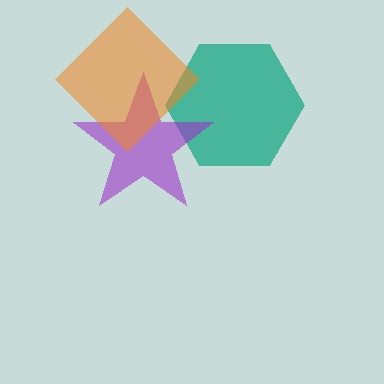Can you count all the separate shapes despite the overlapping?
Yes, there are 3 separate shapes.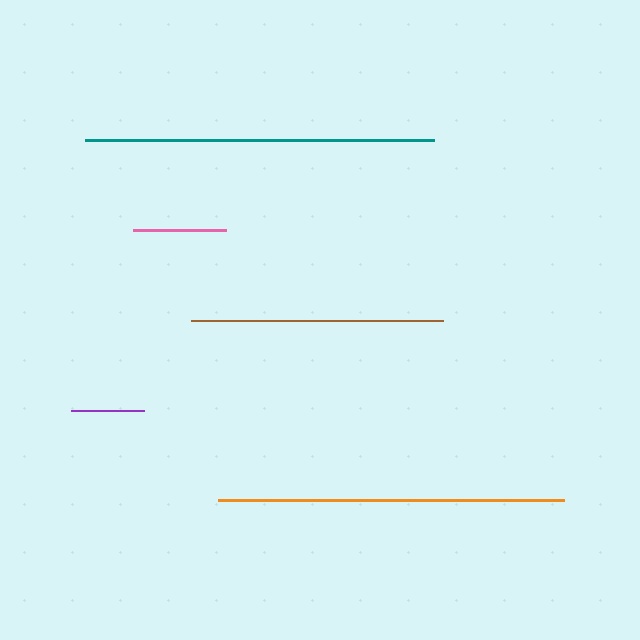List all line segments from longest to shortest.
From longest to shortest: teal, orange, brown, pink, purple.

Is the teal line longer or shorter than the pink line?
The teal line is longer than the pink line.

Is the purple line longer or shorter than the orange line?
The orange line is longer than the purple line.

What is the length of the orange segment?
The orange segment is approximately 346 pixels long.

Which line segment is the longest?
The teal line is the longest at approximately 349 pixels.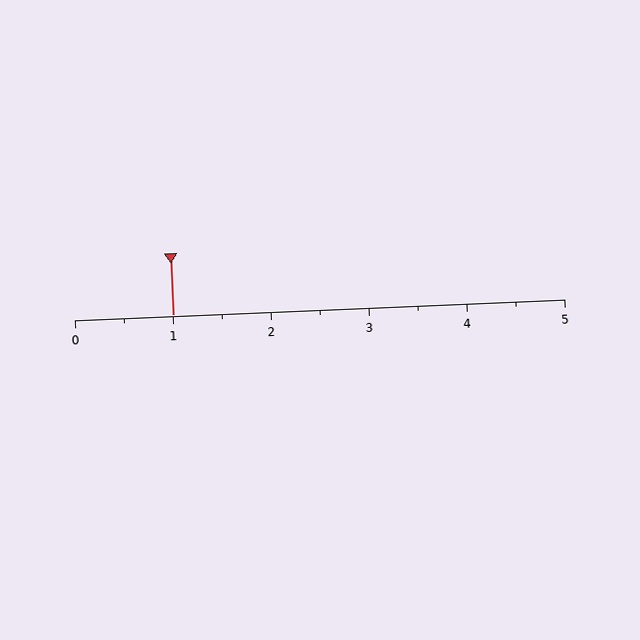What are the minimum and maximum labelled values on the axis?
The axis runs from 0 to 5.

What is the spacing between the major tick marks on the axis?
The major ticks are spaced 1 apart.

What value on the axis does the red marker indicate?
The marker indicates approximately 1.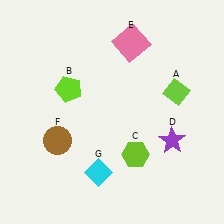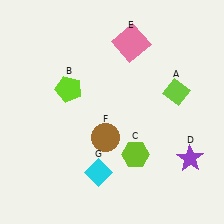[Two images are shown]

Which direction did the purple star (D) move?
The purple star (D) moved down.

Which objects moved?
The objects that moved are: the purple star (D), the brown circle (F).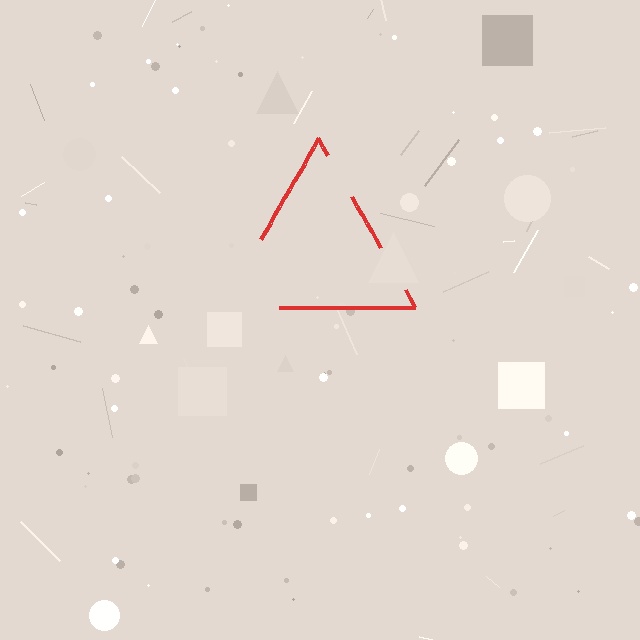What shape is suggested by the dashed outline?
The dashed outline suggests a triangle.